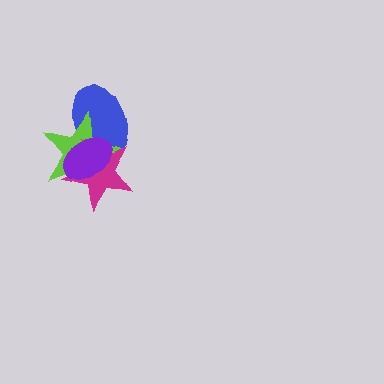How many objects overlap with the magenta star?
3 objects overlap with the magenta star.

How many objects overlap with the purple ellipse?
3 objects overlap with the purple ellipse.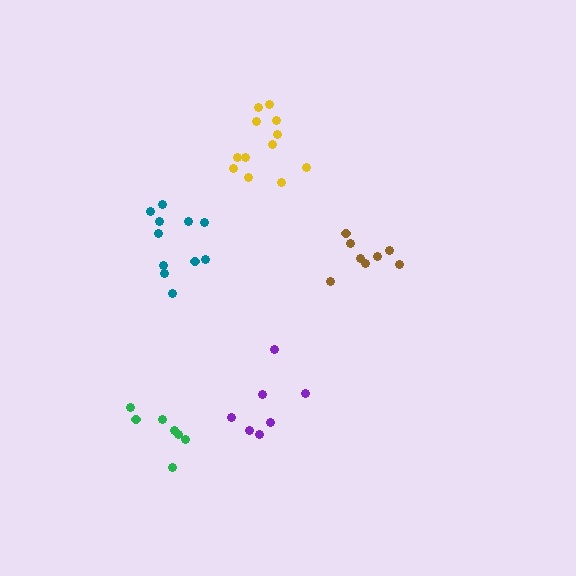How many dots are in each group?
Group 1: 8 dots, Group 2: 7 dots, Group 3: 11 dots, Group 4: 7 dots, Group 5: 12 dots (45 total).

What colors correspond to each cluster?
The clusters are colored: brown, green, teal, purple, yellow.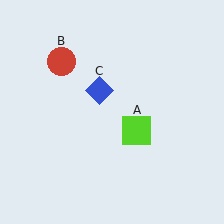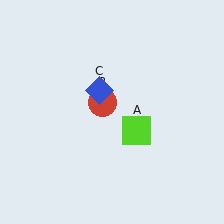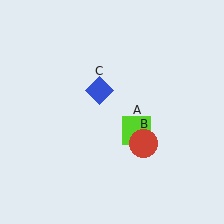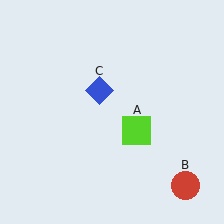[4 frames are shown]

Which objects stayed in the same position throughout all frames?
Lime square (object A) and blue diamond (object C) remained stationary.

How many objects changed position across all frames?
1 object changed position: red circle (object B).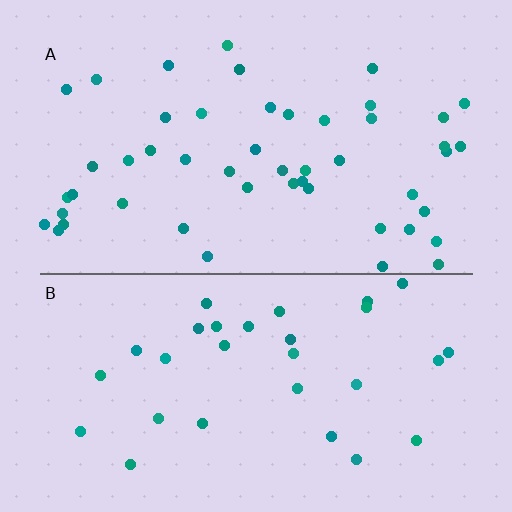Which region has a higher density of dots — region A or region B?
A (the top).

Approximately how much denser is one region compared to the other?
Approximately 1.6× — region A over region B.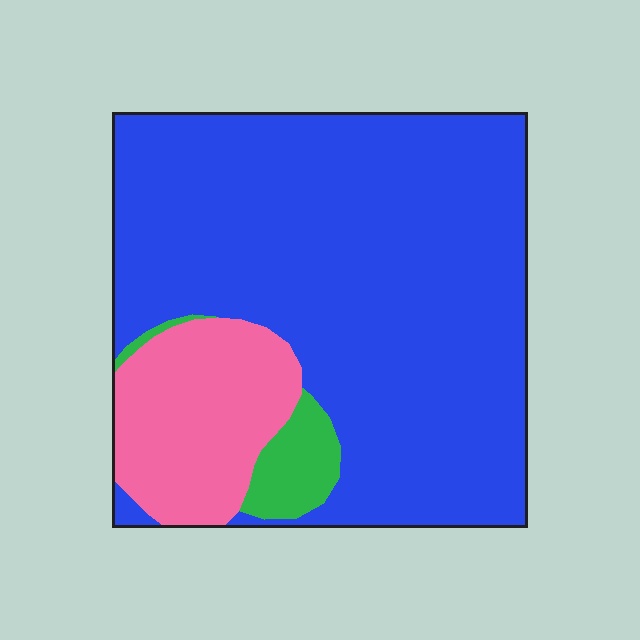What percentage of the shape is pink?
Pink covers about 20% of the shape.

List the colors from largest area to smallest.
From largest to smallest: blue, pink, green.